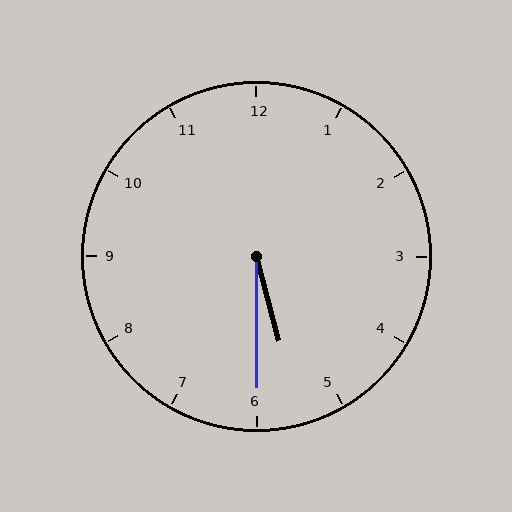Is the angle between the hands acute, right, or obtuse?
It is acute.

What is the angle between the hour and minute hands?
Approximately 15 degrees.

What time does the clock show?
5:30.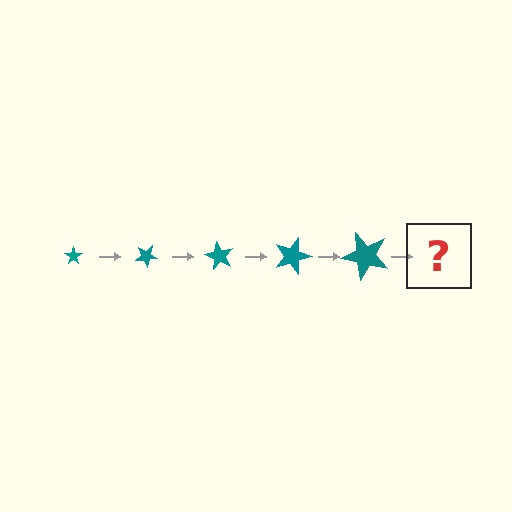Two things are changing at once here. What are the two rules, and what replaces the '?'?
The two rules are that the star grows larger each step and it rotates 30 degrees each step. The '?' should be a star, larger than the previous one and rotated 150 degrees from the start.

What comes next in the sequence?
The next element should be a star, larger than the previous one and rotated 150 degrees from the start.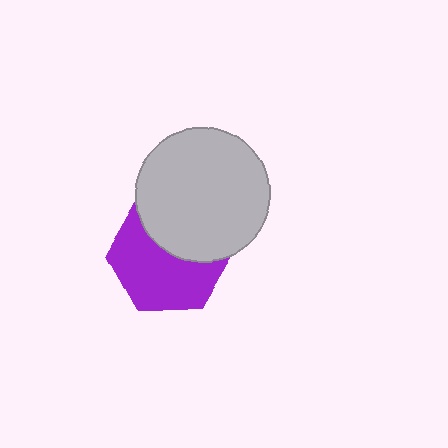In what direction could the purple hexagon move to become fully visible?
The purple hexagon could move down. That would shift it out from behind the light gray circle entirely.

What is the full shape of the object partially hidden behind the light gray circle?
The partially hidden object is a purple hexagon.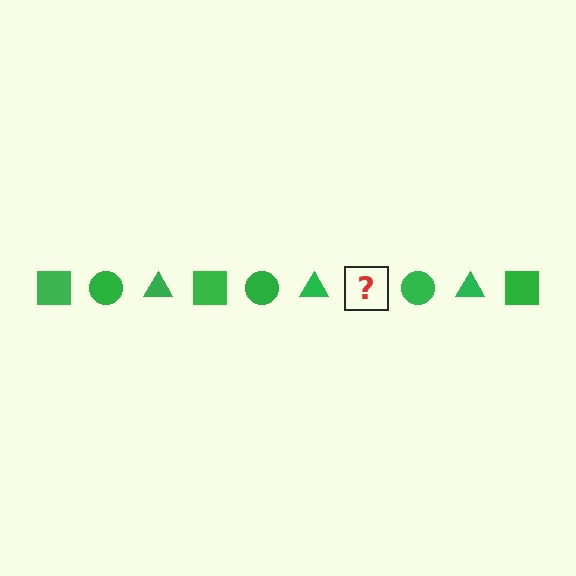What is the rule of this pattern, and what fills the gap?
The rule is that the pattern cycles through square, circle, triangle shapes in green. The gap should be filled with a green square.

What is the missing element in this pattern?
The missing element is a green square.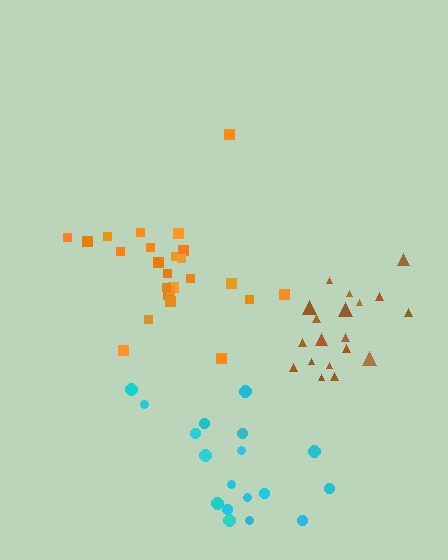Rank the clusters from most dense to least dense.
brown, orange, cyan.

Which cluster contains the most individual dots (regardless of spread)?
Orange (25).